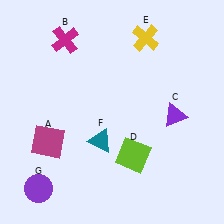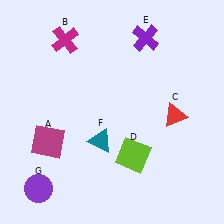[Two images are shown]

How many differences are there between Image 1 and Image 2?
There are 2 differences between the two images.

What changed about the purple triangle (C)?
In Image 1, C is purple. In Image 2, it changed to red.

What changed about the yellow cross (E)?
In Image 1, E is yellow. In Image 2, it changed to purple.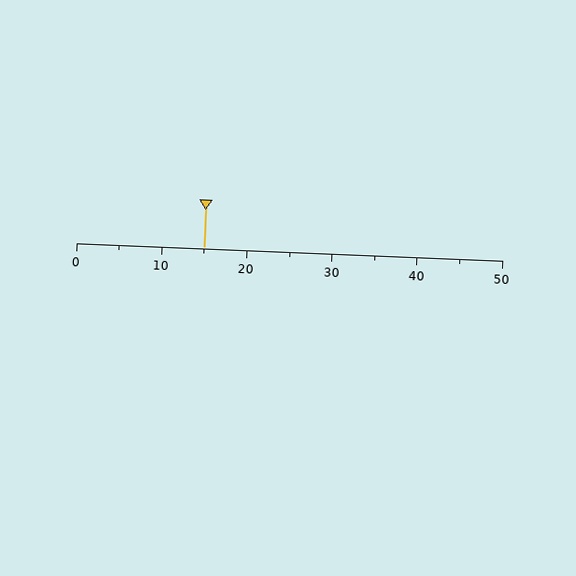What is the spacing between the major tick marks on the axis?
The major ticks are spaced 10 apart.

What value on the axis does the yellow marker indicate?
The marker indicates approximately 15.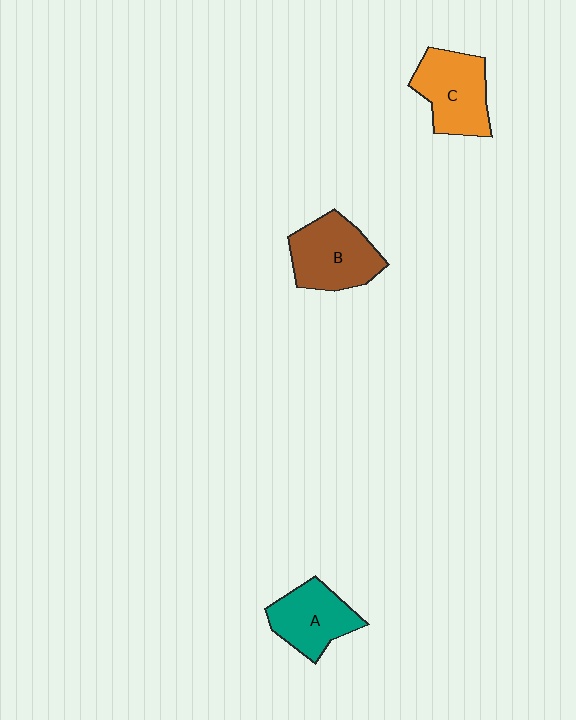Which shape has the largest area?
Shape B (brown).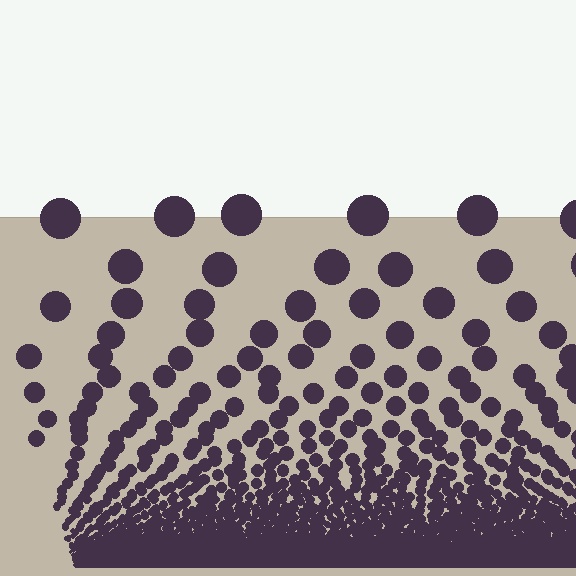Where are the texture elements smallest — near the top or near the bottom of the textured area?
Near the bottom.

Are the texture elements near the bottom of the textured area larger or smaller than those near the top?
Smaller. The gradient is inverted — elements near the bottom are smaller and denser.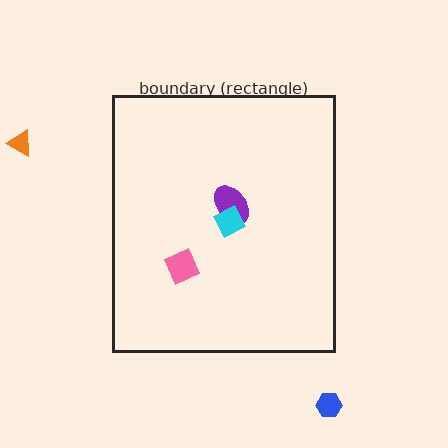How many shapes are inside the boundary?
3 inside, 2 outside.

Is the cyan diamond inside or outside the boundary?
Inside.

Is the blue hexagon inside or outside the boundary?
Outside.